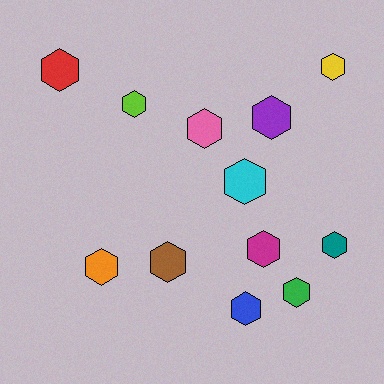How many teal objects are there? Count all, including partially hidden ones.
There is 1 teal object.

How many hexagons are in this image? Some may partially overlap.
There are 12 hexagons.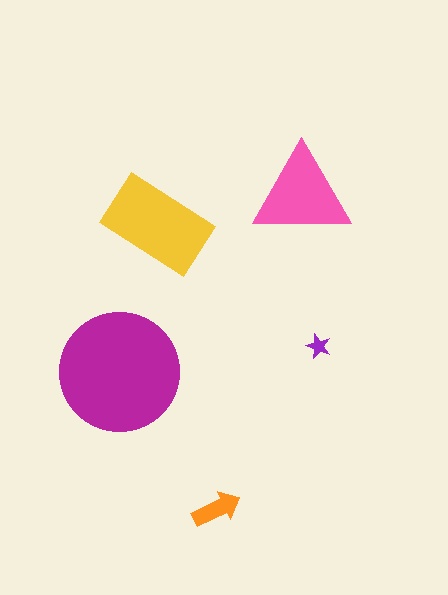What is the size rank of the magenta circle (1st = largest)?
1st.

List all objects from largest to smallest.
The magenta circle, the yellow rectangle, the pink triangle, the orange arrow, the purple star.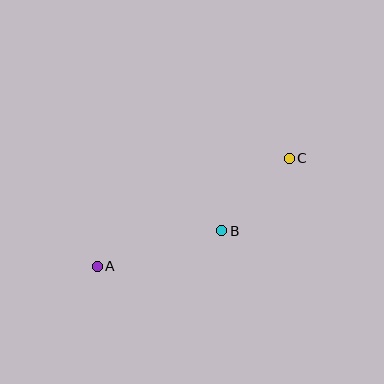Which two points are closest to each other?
Points B and C are closest to each other.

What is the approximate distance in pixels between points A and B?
The distance between A and B is approximately 129 pixels.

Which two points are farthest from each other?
Points A and C are farthest from each other.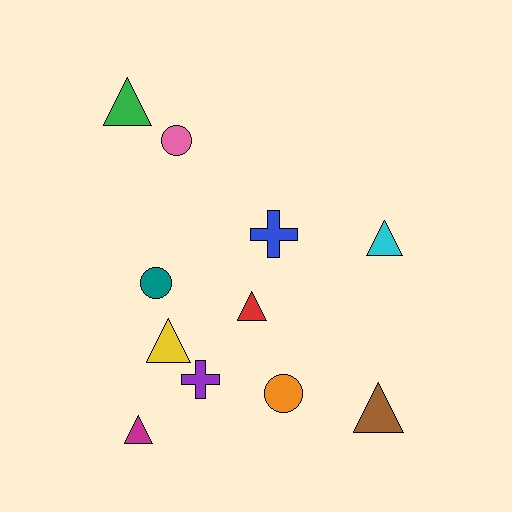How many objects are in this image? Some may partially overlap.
There are 11 objects.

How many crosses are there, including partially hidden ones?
There are 2 crosses.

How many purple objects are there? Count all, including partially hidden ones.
There is 1 purple object.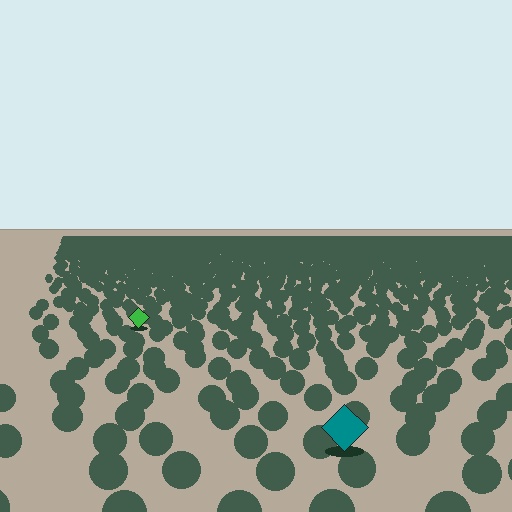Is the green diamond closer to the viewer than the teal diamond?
No. The teal diamond is closer — you can tell from the texture gradient: the ground texture is coarser near it.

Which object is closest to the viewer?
The teal diamond is closest. The texture marks near it are larger and more spread out.